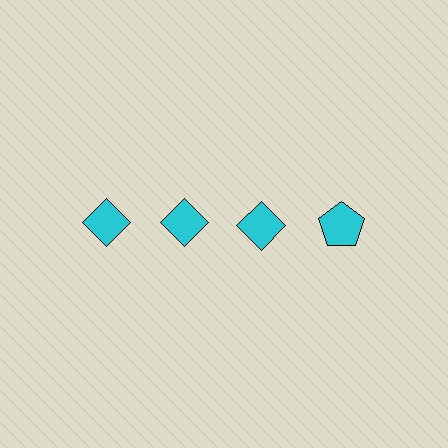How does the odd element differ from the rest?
It has a different shape: pentagon instead of diamond.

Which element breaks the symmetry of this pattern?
The cyan pentagon in the top row, second from right column breaks the symmetry. All other shapes are cyan diamonds.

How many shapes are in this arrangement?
There are 4 shapes arranged in a grid pattern.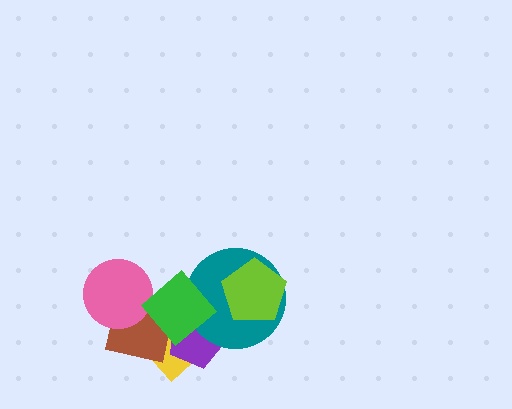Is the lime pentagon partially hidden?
No, no other shape covers it.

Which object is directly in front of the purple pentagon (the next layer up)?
The brown square is directly in front of the purple pentagon.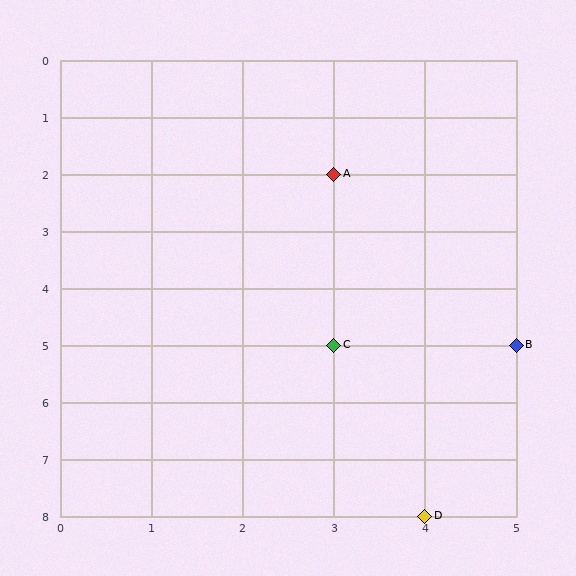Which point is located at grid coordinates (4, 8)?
Point D is at (4, 8).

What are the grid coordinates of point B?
Point B is at grid coordinates (5, 5).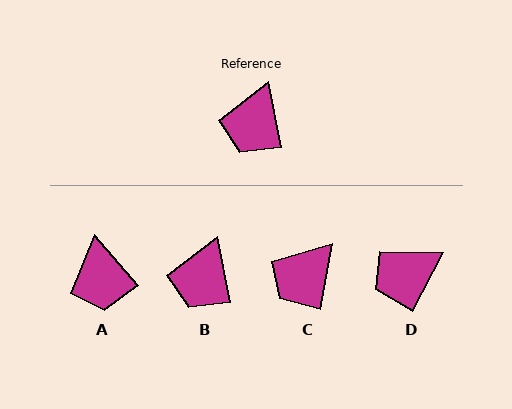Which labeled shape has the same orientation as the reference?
B.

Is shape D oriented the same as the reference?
No, it is off by about 39 degrees.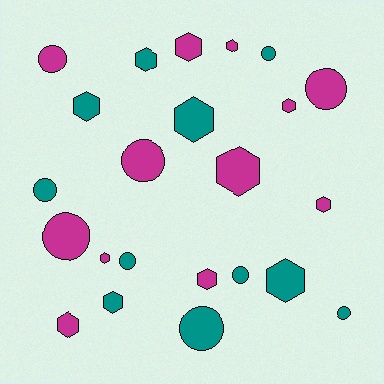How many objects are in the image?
There are 23 objects.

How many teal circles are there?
There are 6 teal circles.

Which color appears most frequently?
Magenta, with 12 objects.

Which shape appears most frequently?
Hexagon, with 13 objects.